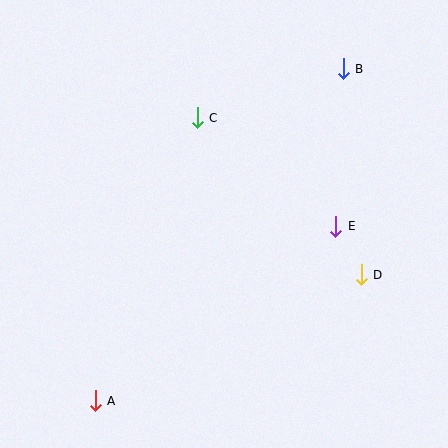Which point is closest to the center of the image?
Point C at (197, 118) is closest to the center.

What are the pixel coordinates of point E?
Point E is at (336, 226).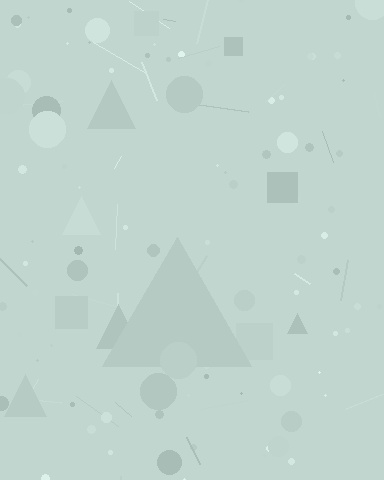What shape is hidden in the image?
A triangle is hidden in the image.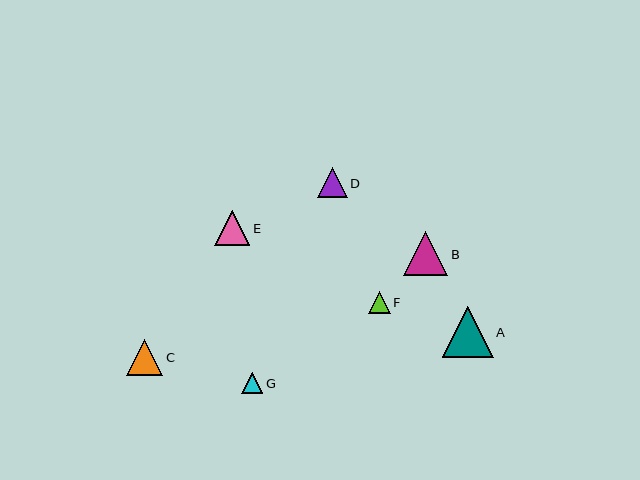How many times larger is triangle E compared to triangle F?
Triangle E is approximately 1.6 times the size of triangle F.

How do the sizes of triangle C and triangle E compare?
Triangle C and triangle E are approximately the same size.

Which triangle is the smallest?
Triangle G is the smallest with a size of approximately 22 pixels.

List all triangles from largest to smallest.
From largest to smallest: A, B, C, E, D, F, G.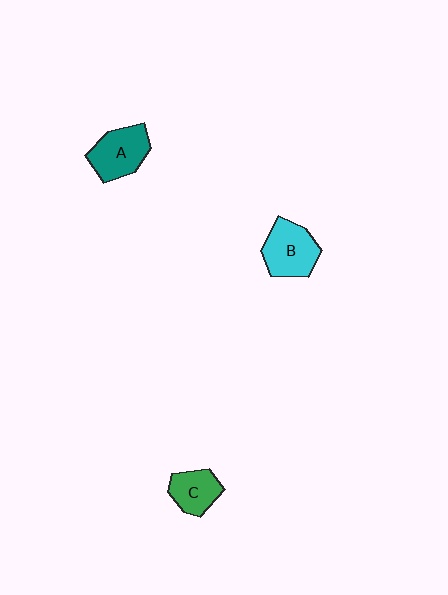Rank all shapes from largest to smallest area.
From largest to smallest: B (cyan), A (teal), C (green).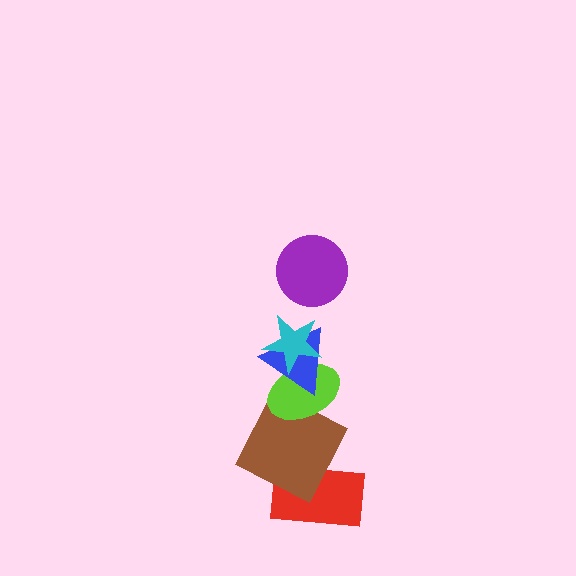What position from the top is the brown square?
The brown square is 5th from the top.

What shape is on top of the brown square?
The lime ellipse is on top of the brown square.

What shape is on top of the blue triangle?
The cyan star is on top of the blue triangle.